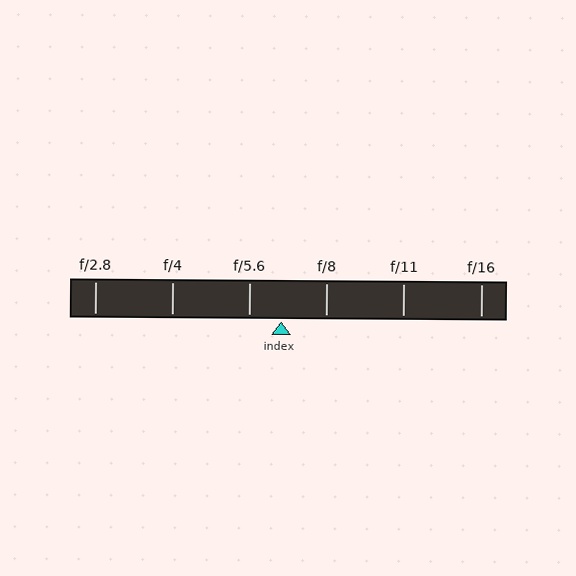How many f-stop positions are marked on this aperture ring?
There are 6 f-stop positions marked.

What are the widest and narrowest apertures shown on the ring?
The widest aperture shown is f/2.8 and the narrowest is f/16.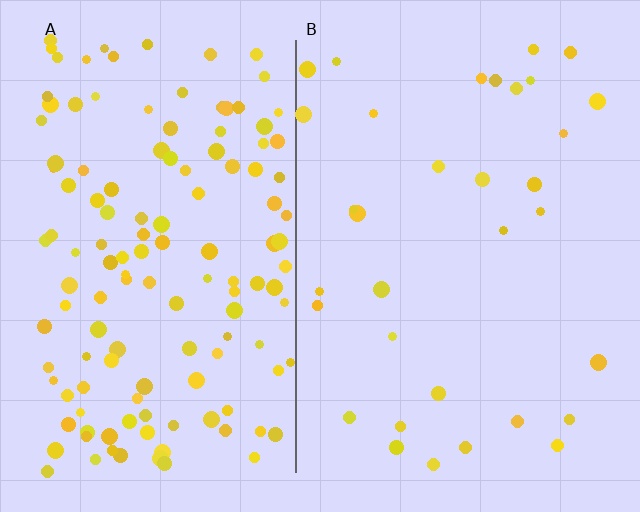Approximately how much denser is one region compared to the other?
Approximately 4.1× — region A over region B.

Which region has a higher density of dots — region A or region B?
A (the left).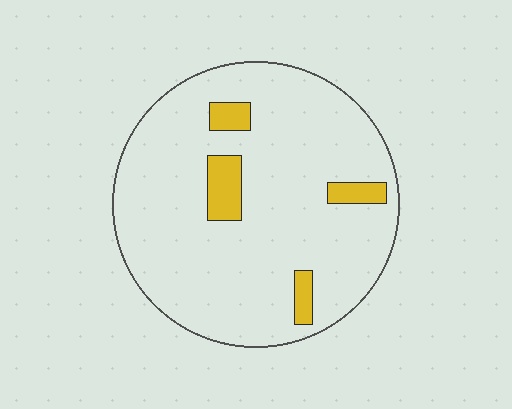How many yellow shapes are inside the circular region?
4.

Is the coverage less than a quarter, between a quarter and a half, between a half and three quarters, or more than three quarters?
Less than a quarter.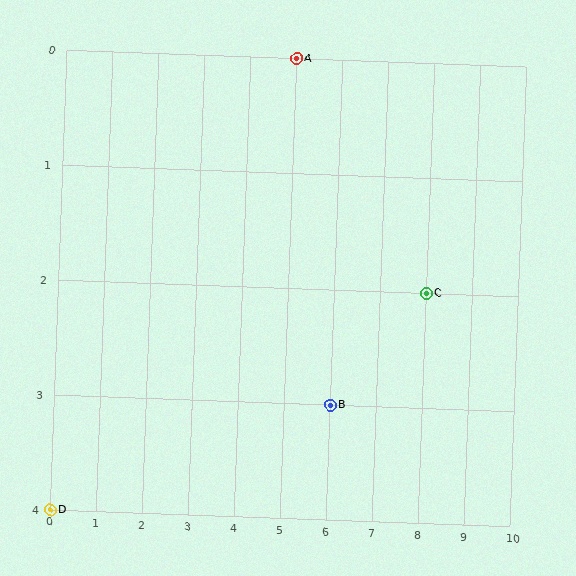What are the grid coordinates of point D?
Point D is at grid coordinates (0, 4).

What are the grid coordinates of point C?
Point C is at grid coordinates (8, 2).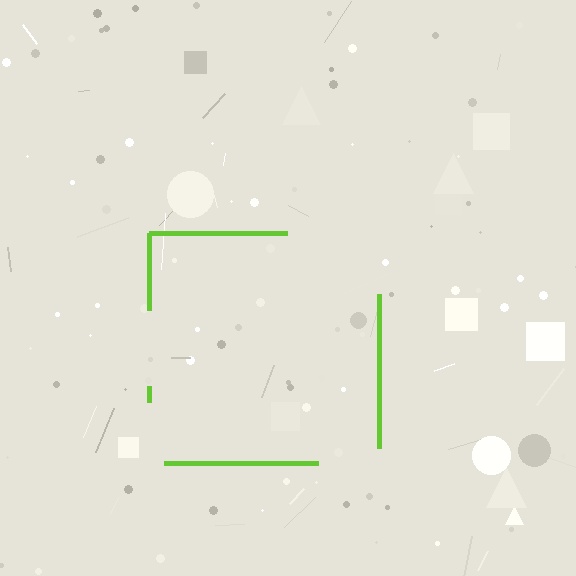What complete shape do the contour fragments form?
The contour fragments form a square.